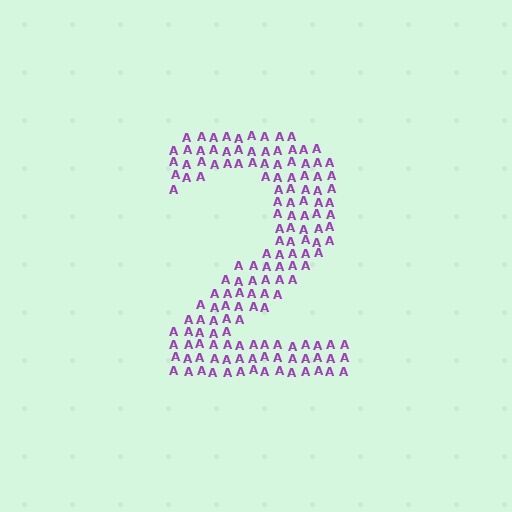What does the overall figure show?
The overall figure shows the digit 2.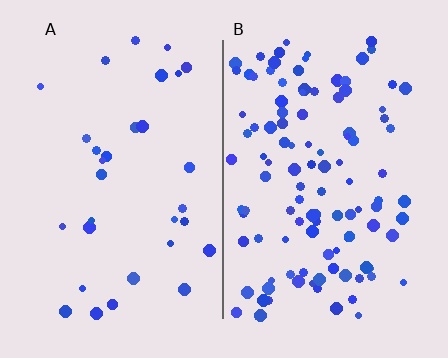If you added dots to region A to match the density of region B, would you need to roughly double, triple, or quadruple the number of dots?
Approximately quadruple.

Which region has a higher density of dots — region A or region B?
B (the right).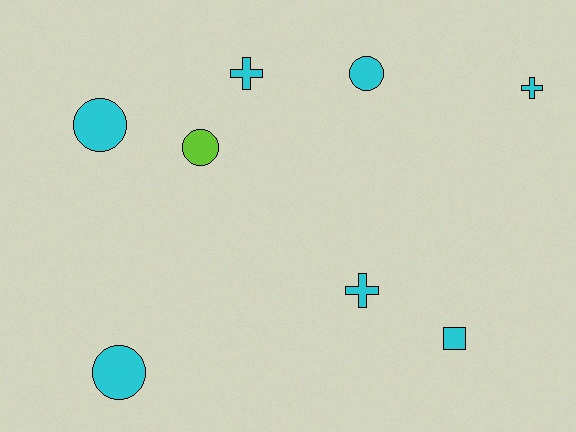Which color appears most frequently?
Cyan, with 7 objects.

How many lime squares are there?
There are no lime squares.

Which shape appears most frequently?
Circle, with 4 objects.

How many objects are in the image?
There are 8 objects.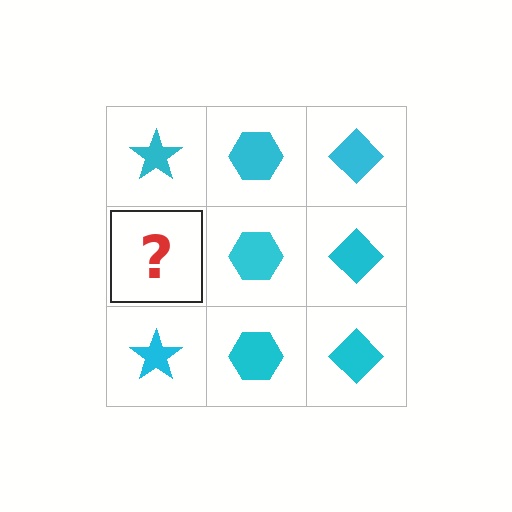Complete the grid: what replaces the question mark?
The question mark should be replaced with a cyan star.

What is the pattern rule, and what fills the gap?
The rule is that each column has a consistent shape. The gap should be filled with a cyan star.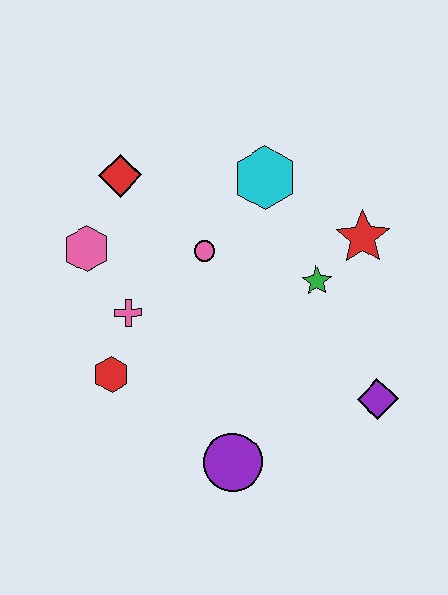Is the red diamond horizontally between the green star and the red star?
No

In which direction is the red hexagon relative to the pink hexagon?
The red hexagon is below the pink hexagon.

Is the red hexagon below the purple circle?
No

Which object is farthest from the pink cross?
The purple diamond is farthest from the pink cross.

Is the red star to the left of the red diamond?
No